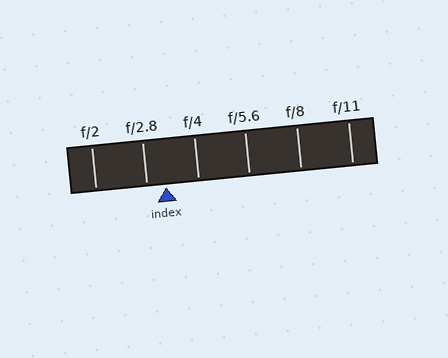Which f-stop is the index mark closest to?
The index mark is closest to f/2.8.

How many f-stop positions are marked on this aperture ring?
There are 6 f-stop positions marked.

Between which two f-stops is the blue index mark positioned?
The index mark is between f/2.8 and f/4.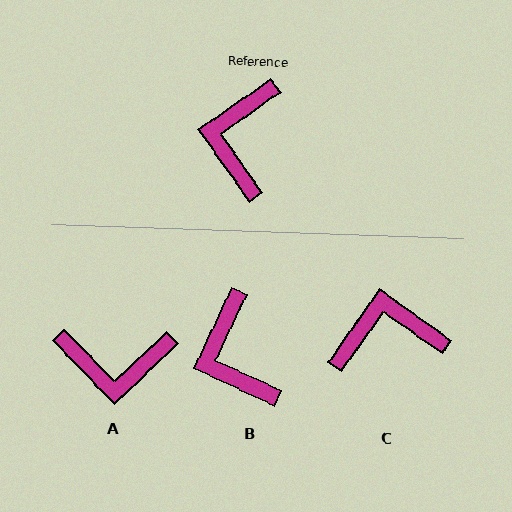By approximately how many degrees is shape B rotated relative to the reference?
Approximately 30 degrees counter-clockwise.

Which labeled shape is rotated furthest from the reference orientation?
A, about 99 degrees away.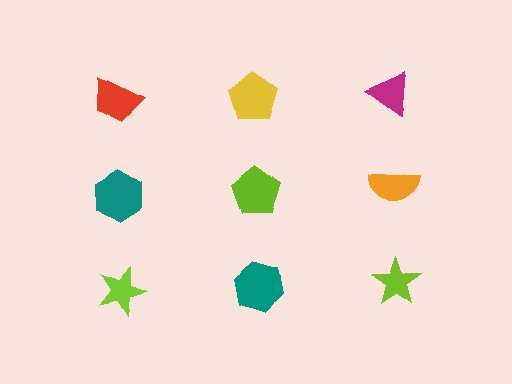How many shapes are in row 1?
3 shapes.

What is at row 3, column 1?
A lime star.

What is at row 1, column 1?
A red trapezoid.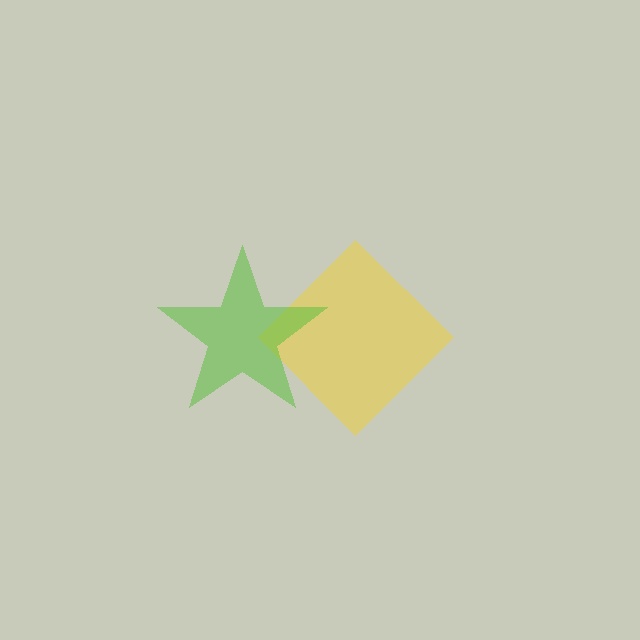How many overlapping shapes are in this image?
There are 2 overlapping shapes in the image.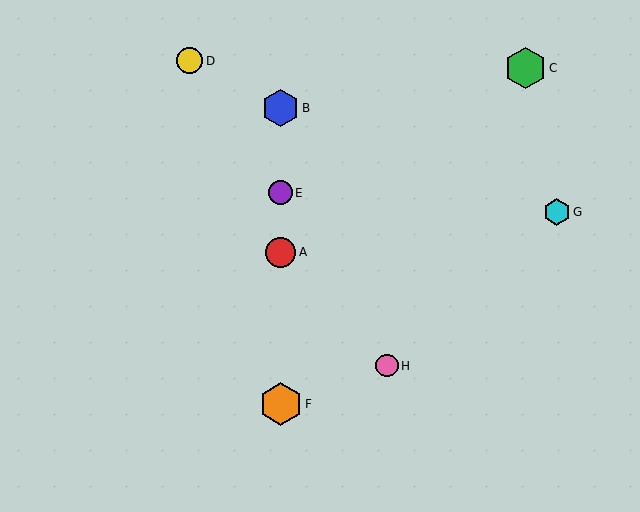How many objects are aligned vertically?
4 objects (A, B, E, F) are aligned vertically.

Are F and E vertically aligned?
Yes, both are at x≈281.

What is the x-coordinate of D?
Object D is at x≈189.